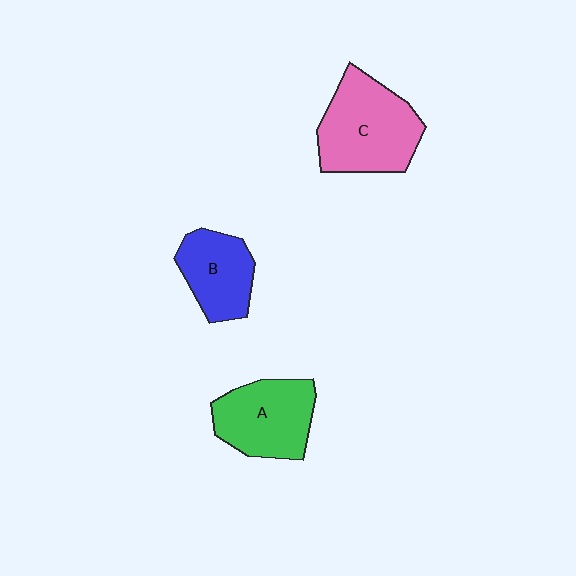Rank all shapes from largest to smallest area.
From largest to smallest: C (pink), A (green), B (blue).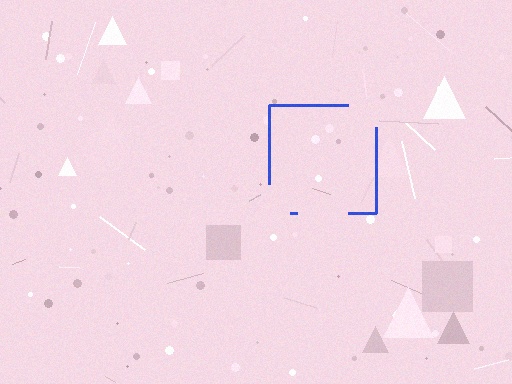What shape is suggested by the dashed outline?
The dashed outline suggests a square.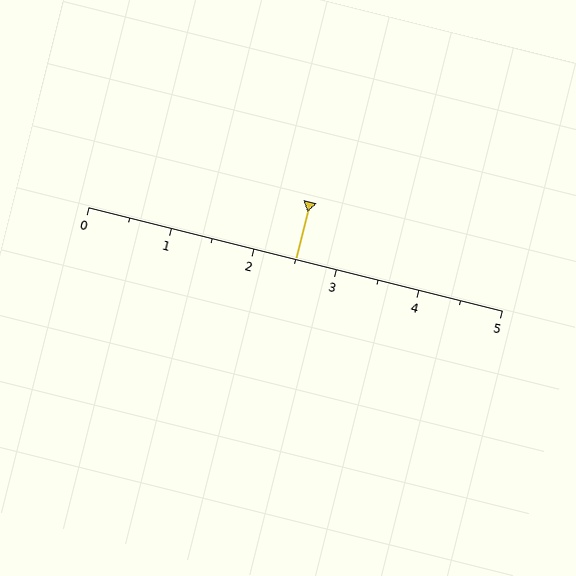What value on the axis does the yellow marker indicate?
The marker indicates approximately 2.5.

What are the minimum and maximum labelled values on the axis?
The axis runs from 0 to 5.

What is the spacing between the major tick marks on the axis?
The major ticks are spaced 1 apart.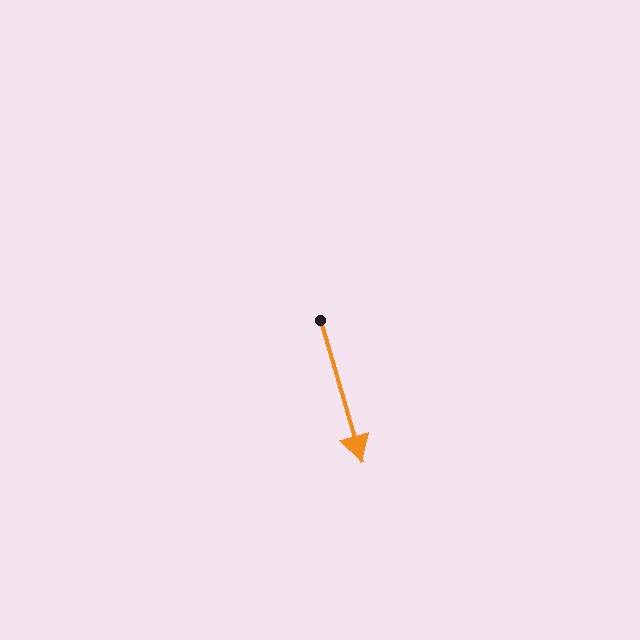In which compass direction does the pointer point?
South.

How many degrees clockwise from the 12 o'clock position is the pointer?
Approximately 164 degrees.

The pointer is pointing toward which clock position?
Roughly 5 o'clock.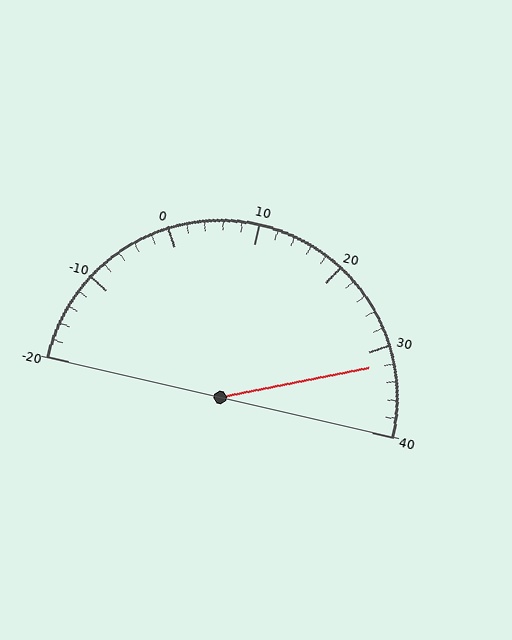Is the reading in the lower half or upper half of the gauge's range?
The reading is in the upper half of the range (-20 to 40).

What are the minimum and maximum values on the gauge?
The gauge ranges from -20 to 40.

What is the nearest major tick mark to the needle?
The nearest major tick mark is 30.